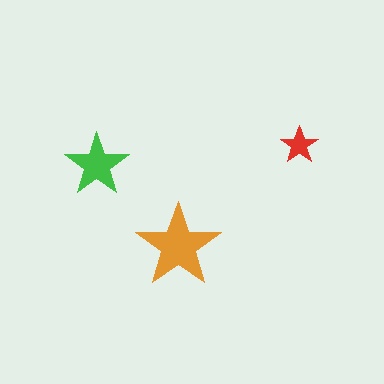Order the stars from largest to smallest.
the orange one, the green one, the red one.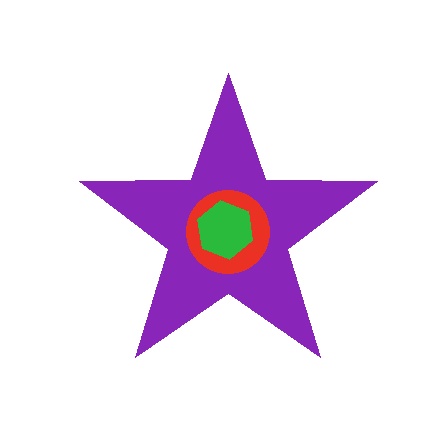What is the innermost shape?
The green hexagon.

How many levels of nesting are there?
3.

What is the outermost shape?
The purple star.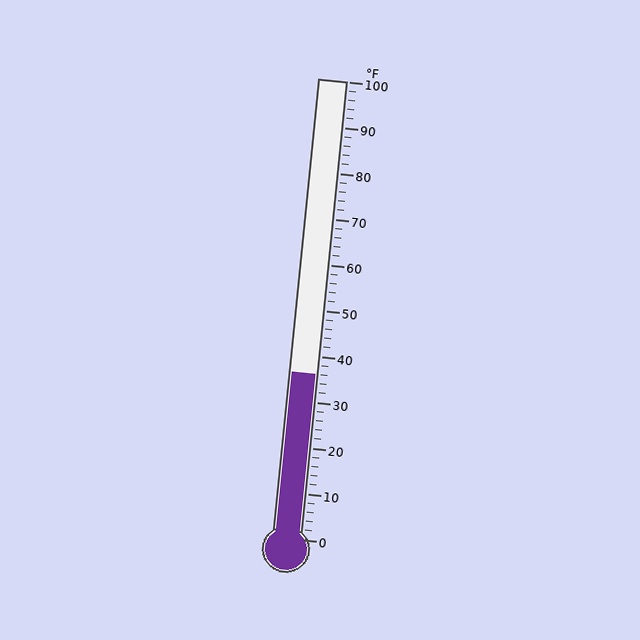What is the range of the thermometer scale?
The thermometer scale ranges from 0°F to 100°F.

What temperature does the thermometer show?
The thermometer shows approximately 36°F.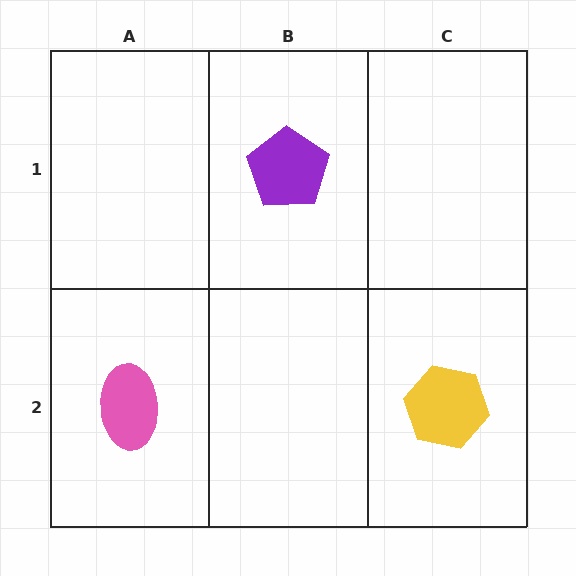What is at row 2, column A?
A pink ellipse.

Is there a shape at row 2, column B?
No, that cell is empty.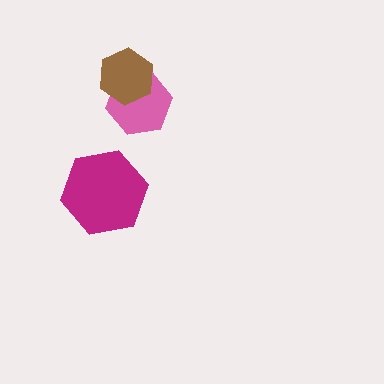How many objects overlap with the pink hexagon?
1 object overlaps with the pink hexagon.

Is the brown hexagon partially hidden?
No, no other shape covers it.